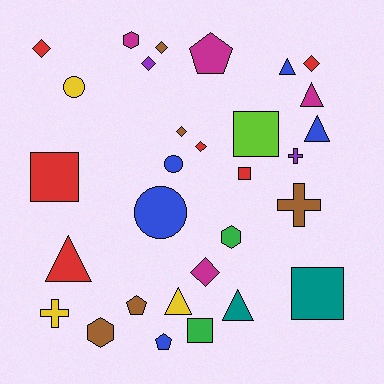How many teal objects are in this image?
There are 2 teal objects.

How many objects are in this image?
There are 30 objects.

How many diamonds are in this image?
There are 7 diamonds.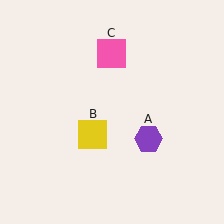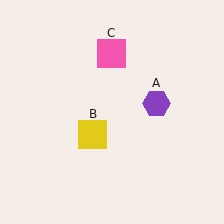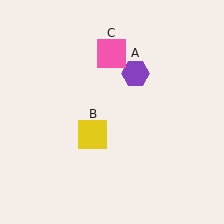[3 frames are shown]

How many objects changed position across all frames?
1 object changed position: purple hexagon (object A).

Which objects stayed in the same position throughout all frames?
Yellow square (object B) and pink square (object C) remained stationary.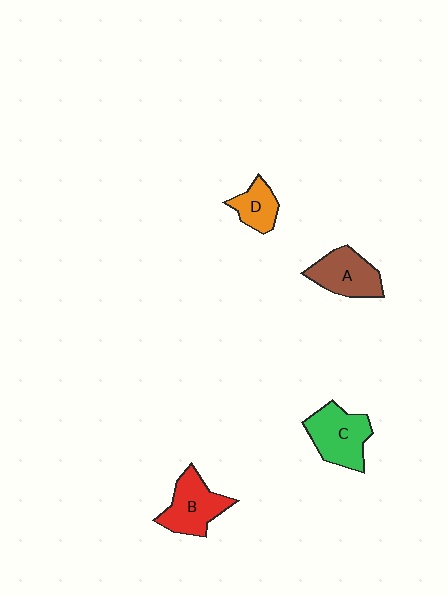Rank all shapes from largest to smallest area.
From largest to smallest: C (green), B (red), A (brown), D (orange).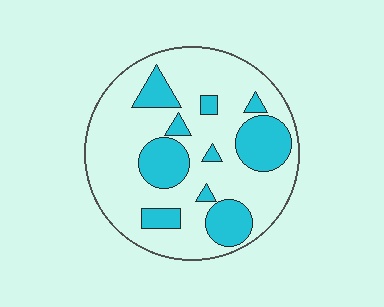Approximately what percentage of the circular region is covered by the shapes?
Approximately 25%.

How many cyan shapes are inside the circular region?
10.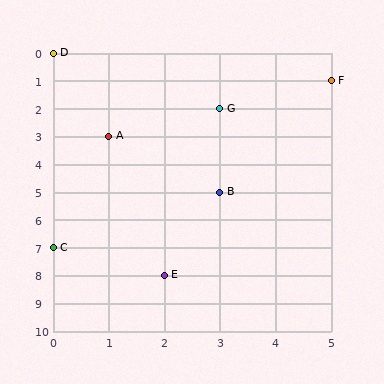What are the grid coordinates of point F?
Point F is at grid coordinates (5, 1).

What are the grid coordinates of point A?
Point A is at grid coordinates (1, 3).